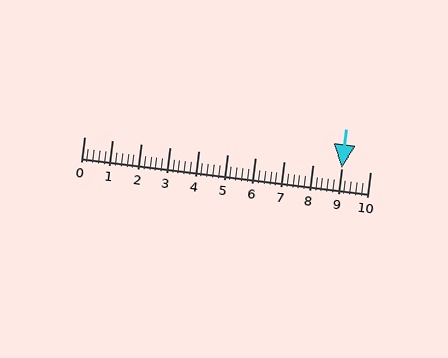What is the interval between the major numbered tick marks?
The major tick marks are spaced 1 units apart.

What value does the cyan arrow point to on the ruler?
The cyan arrow points to approximately 9.0.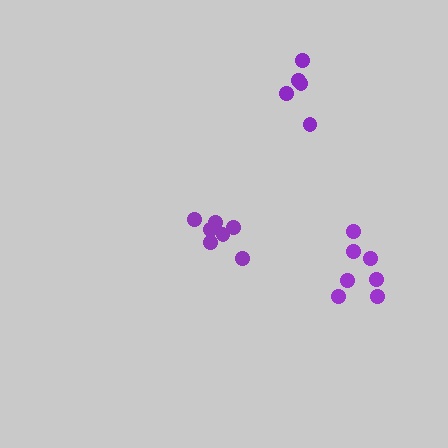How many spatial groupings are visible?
There are 3 spatial groupings.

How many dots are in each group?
Group 1: 7 dots, Group 2: 7 dots, Group 3: 5 dots (19 total).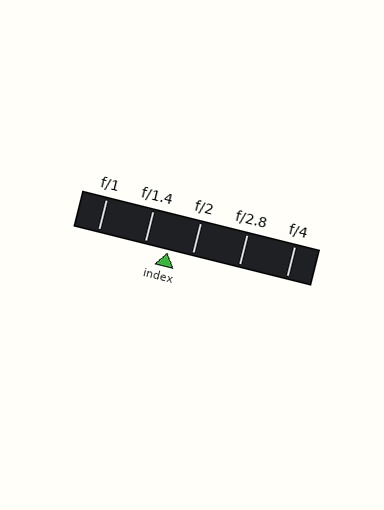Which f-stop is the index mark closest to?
The index mark is closest to f/1.4.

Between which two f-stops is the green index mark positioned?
The index mark is between f/1.4 and f/2.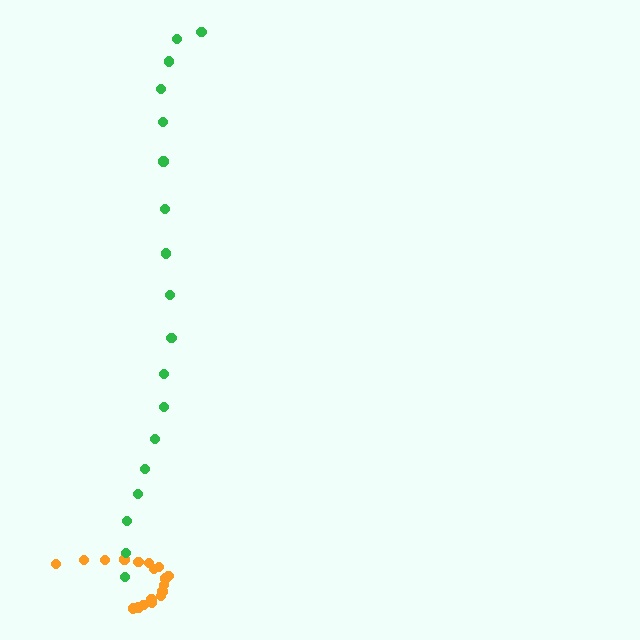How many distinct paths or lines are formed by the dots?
There are 2 distinct paths.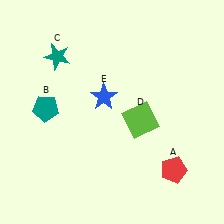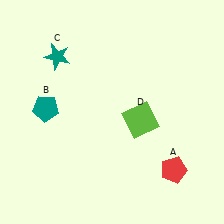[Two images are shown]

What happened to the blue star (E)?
The blue star (E) was removed in Image 2. It was in the top-left area of Image 1.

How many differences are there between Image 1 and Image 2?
There is 1 difference between the two images.